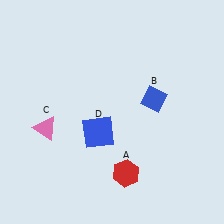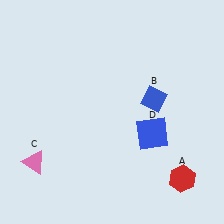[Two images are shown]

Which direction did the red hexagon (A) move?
The red hexagon (A) moved right.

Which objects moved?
The objects that moved are: the red hexagon (A), the pink triangle (C), the blue square (D).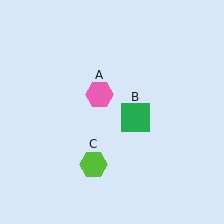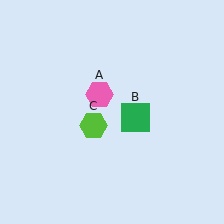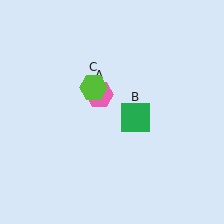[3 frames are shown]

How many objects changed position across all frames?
1 object changed position: lime hexagon (object C).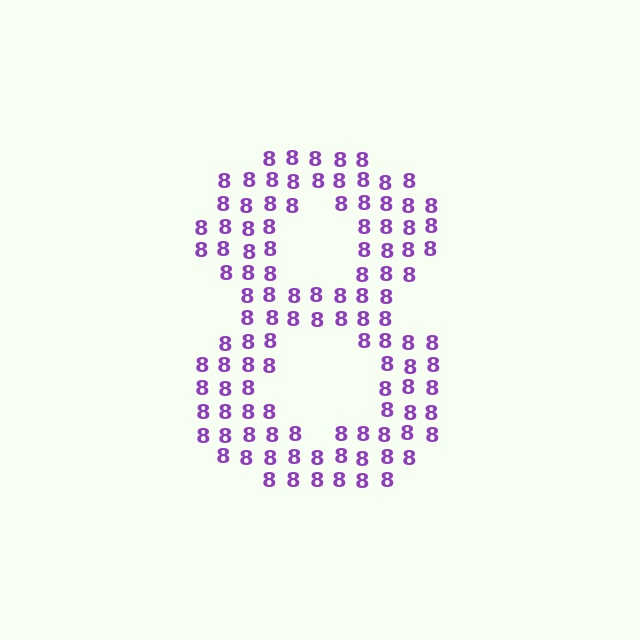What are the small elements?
The small elements are digit 8's.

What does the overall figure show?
The overall figure shows the digit 8.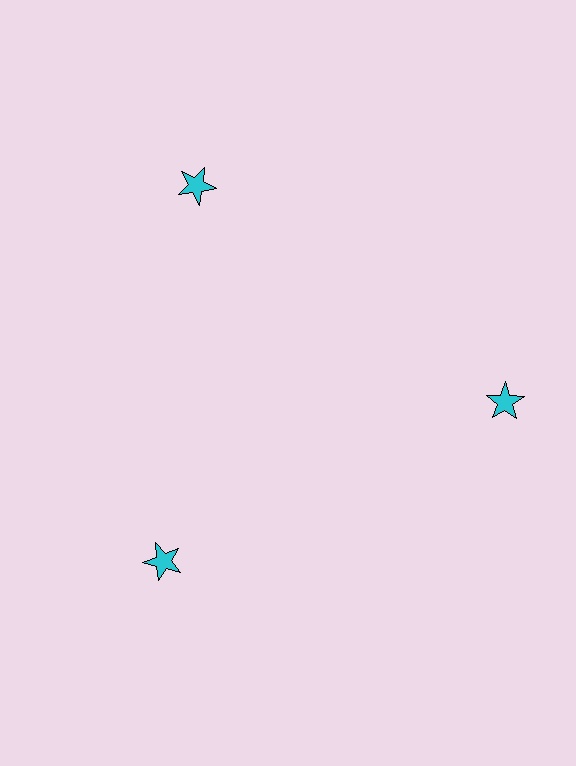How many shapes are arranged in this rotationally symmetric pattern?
There are 3 shapes, arranged in 3 groups of 1.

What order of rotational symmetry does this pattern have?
This pattern has 3-fold rotational symmetry.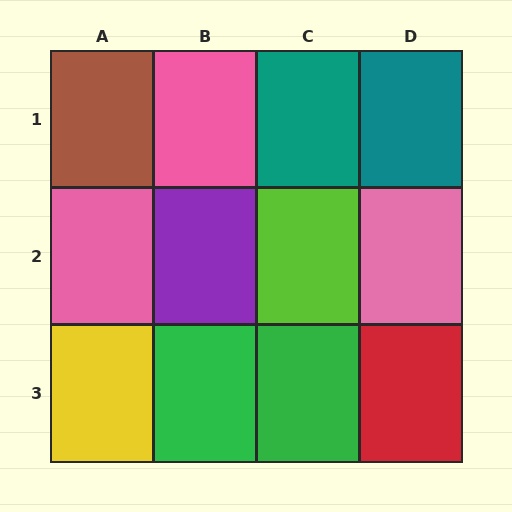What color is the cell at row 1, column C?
Teal.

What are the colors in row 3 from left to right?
Yellow, green, green, red.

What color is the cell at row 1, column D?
Teal.